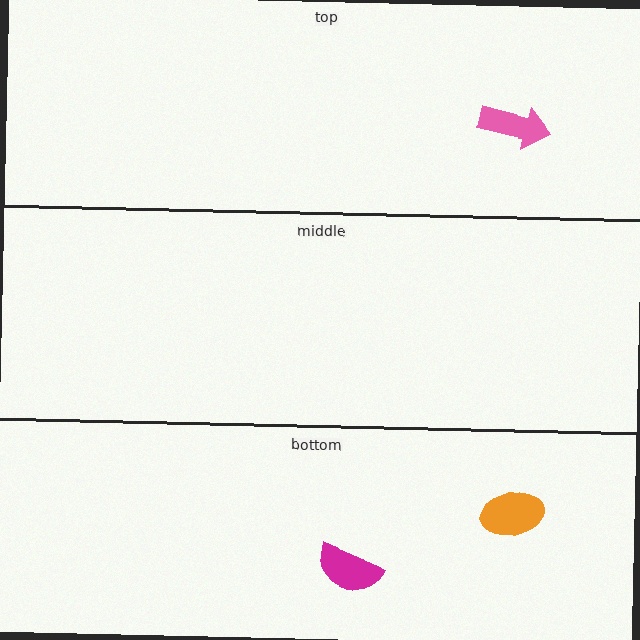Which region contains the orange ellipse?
The bottom region.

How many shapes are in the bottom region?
2.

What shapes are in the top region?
The pink arrow.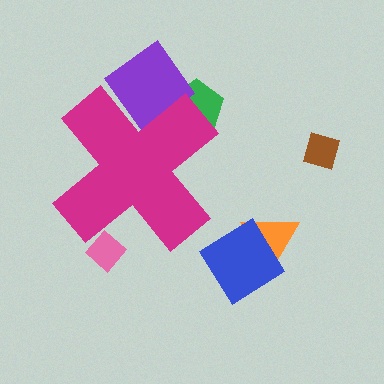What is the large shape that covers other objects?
A magenta cross.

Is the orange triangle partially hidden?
No, the orange triangle is fully visible.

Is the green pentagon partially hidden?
Yes, the green pentagon is partially hidden behind the magenta cross.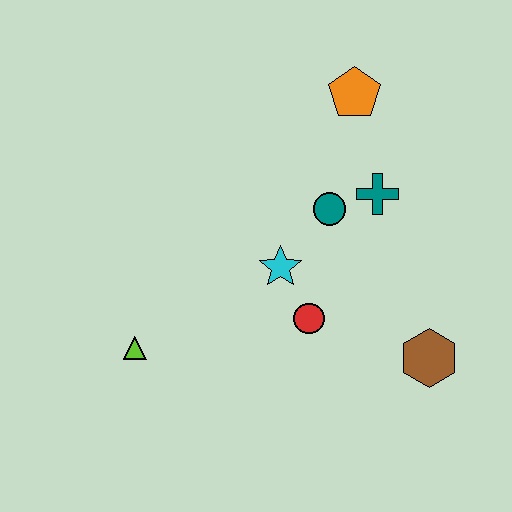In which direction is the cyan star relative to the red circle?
The cyan star is above the red circle.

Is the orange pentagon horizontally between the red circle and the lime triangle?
No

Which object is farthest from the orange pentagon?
The lime triangle is farthest from the orange pentagon.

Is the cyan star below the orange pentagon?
Yes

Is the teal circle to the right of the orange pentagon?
No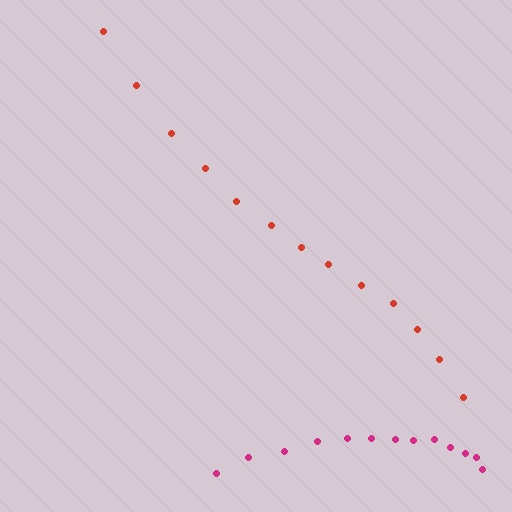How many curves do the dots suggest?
There are 2 distinct paths.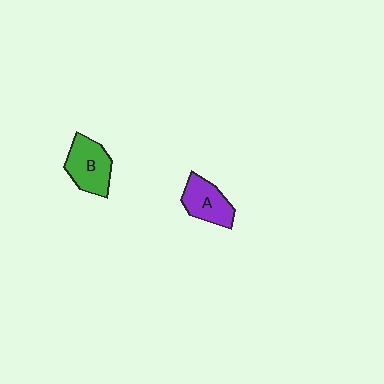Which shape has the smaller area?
Shape A (purple).